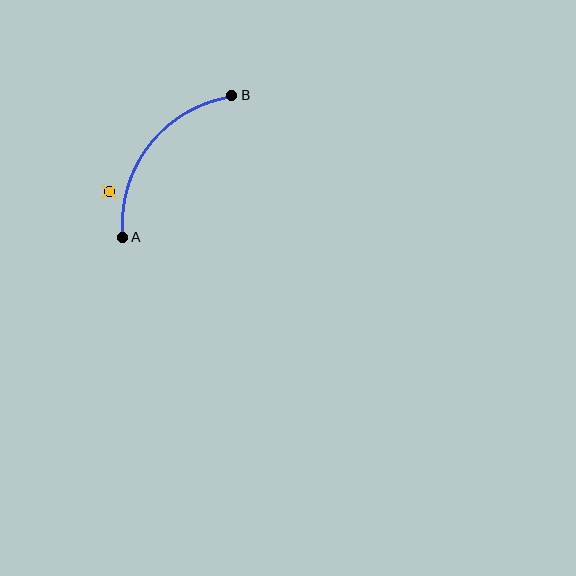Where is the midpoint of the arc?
The arc midpoint is the point on the curve farthest from the straight line joining A and B. It sits above and to the left of that line.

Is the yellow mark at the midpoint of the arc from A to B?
No — the yellow mark does not lie on the arc at all. It sits slightly outside the curve.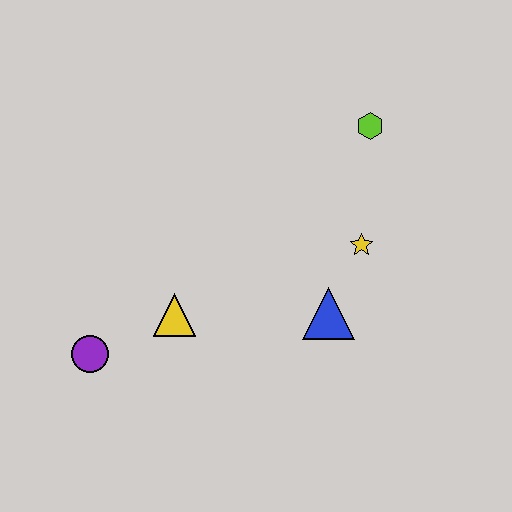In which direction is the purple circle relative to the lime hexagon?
The purple circle is to the left of the lime hexagon.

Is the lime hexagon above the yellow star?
Yes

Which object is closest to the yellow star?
The blue triangle is closest to the yellow star.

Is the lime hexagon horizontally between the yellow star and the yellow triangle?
No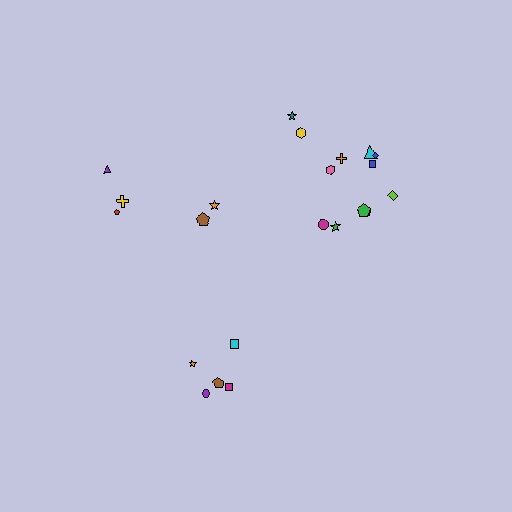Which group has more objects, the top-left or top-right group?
The top-right group.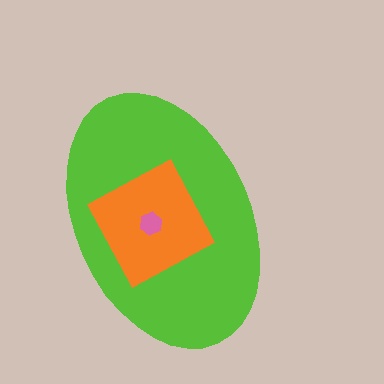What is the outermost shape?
The lime ellipse.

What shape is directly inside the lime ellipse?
The orange square.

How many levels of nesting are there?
3.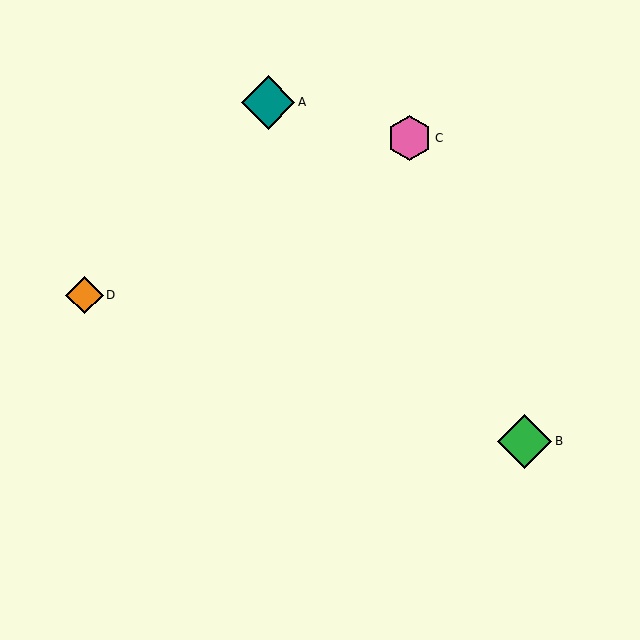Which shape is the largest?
The green diamond (labeled B) is the largest.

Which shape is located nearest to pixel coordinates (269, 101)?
The teal diamond (labeled A) at (268, 102) is nearest to that location.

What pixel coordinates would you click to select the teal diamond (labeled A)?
Click at (268, 102) to select the teal diamond A.